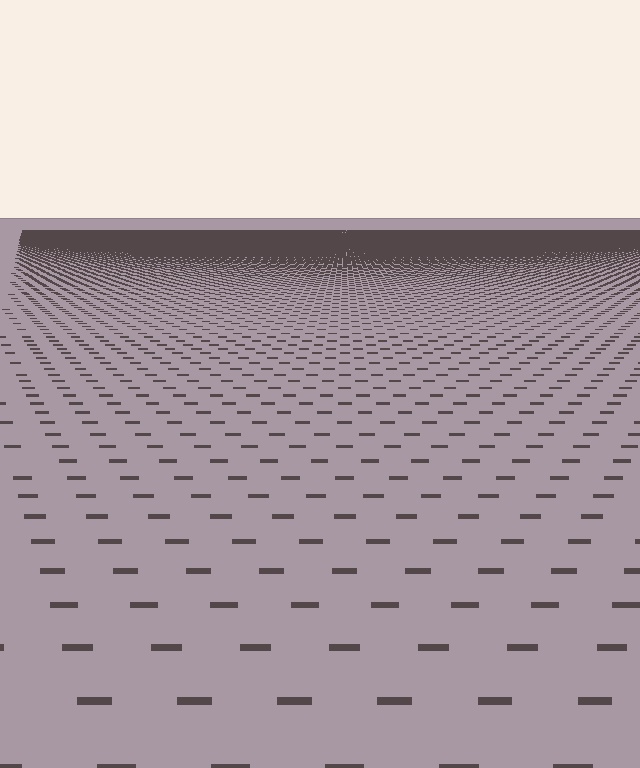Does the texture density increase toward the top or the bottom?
Density increases toward the top.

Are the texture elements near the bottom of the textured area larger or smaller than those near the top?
Larger. Near the bottom, elements are closer to the viewer and appear at a bigger on-screen size.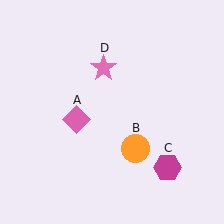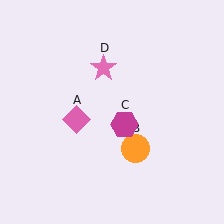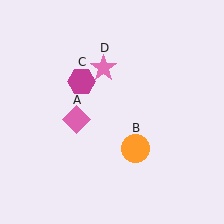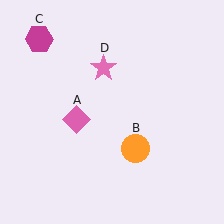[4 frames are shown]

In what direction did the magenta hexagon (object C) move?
The magenta hexagon (object C) moved up and to the left.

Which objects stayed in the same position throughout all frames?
Pink diamond (object A) and orange circle (object B) and pink star (object D) remained stationary.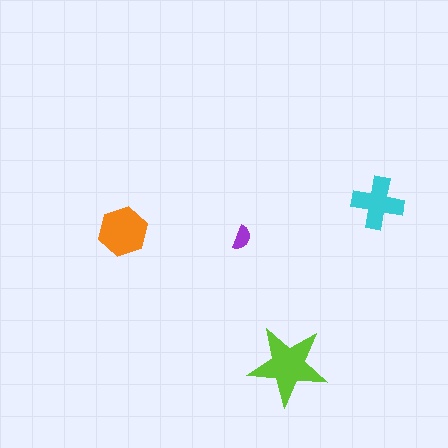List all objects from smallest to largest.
The purple semicircle, the cyan cross, the orange hexagon, the lime star.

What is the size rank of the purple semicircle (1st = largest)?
4th.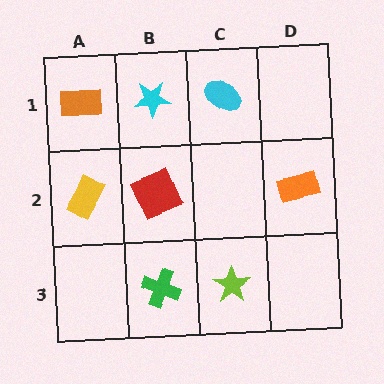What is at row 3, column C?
A lime star.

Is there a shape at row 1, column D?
No, that cell is empty.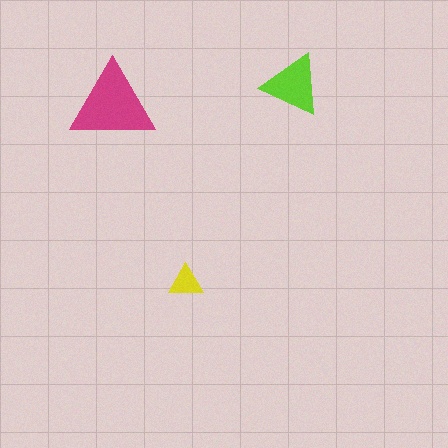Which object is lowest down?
The yellow triangle is bottommost.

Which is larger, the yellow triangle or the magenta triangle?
The magenta one.